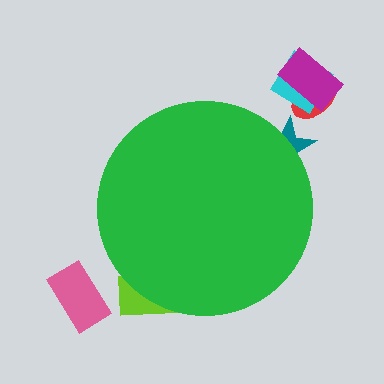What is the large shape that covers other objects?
A green circle.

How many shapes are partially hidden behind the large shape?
2 shapes are partially hidden.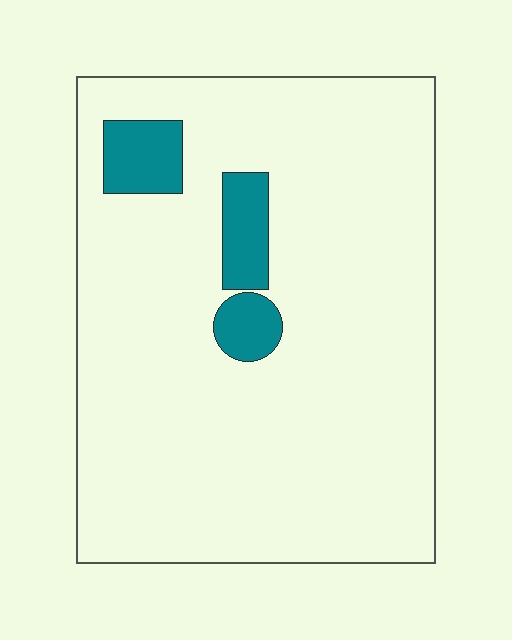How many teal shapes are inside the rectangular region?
3.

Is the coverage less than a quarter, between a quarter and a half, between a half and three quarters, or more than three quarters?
Less than a quarter.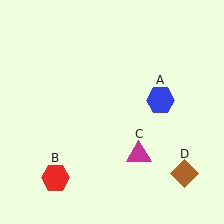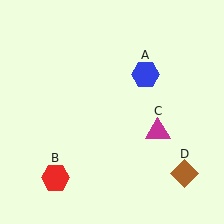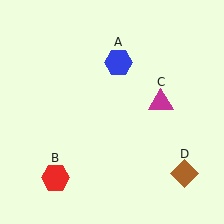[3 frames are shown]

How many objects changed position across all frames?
2 objects changed position: blue hexagon (object A), magenta triangle (object C).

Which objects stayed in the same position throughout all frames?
Red hexagon (object B) and brown diamond (object D) remained stationary.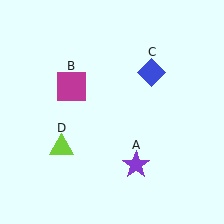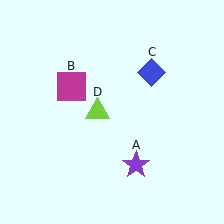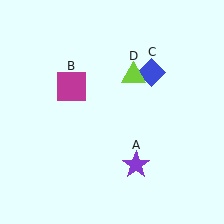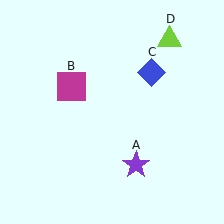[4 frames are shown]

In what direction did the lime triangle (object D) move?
The lime triangle (object D) moved up and to the right.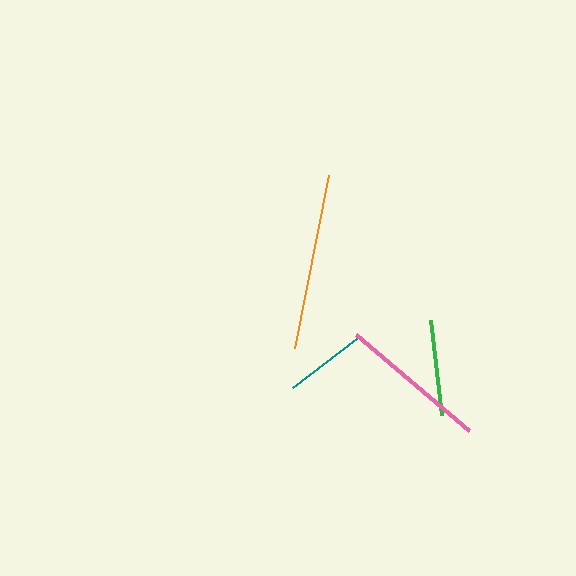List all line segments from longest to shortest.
From longest to shortest: orange, pink, green, teal.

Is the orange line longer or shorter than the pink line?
The orange line is longer than the pink line.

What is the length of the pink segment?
The pink segment is approximately 148 pixels long.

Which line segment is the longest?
The orange line is the longest at approximately 177 pixels.